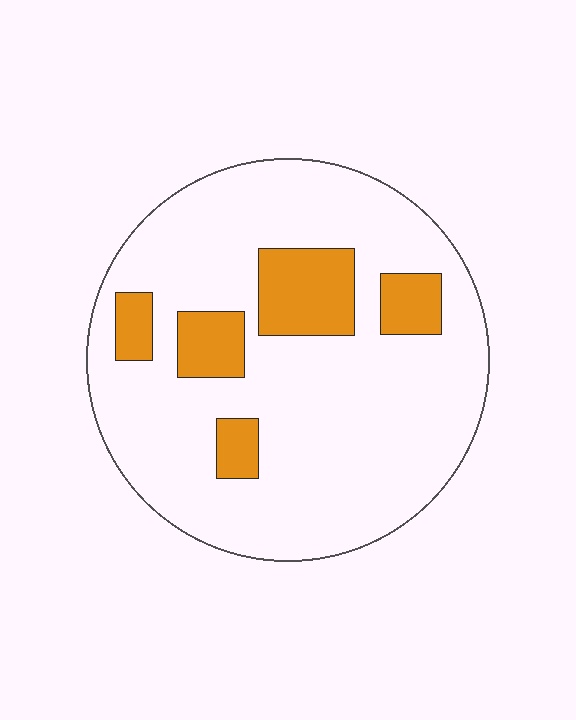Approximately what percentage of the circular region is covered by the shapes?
Approximately 15%.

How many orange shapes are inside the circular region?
5.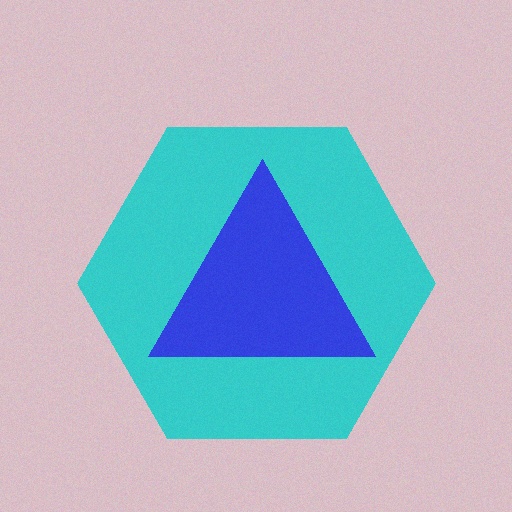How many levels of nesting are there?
2.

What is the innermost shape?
The blue triangle.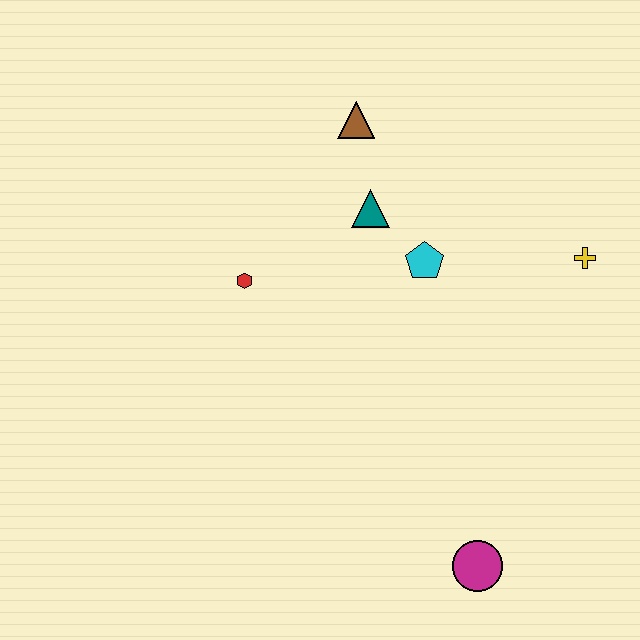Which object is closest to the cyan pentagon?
The teal triangle is closest to the cyan pentagon.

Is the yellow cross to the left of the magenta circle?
No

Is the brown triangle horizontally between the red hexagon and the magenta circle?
Yes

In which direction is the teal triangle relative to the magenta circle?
The teal triangle is above the magenta circle.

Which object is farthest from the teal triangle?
The magenta circle is farthest from the teal triangle.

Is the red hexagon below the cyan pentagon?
Yes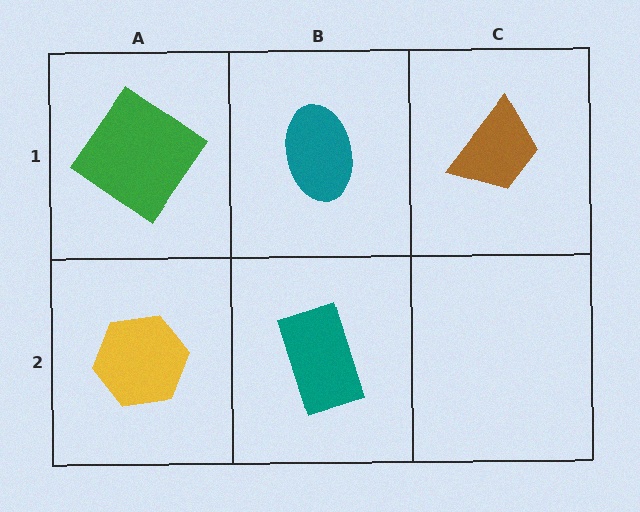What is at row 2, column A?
A yellow hexagon.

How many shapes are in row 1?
3 shapes.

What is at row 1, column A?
A green diamond.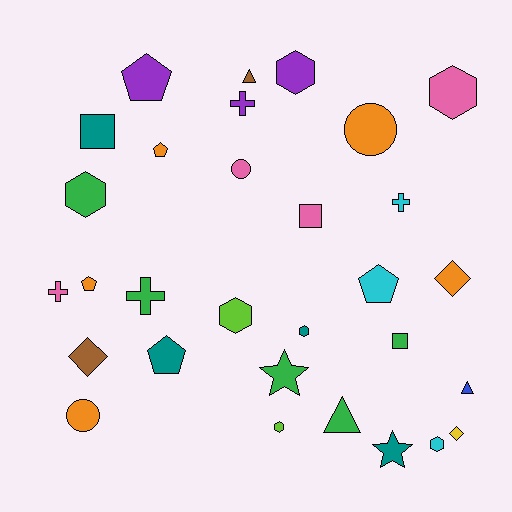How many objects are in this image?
There are 30 objects.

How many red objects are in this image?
There are no red objects.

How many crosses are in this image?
There are 4 crosses.